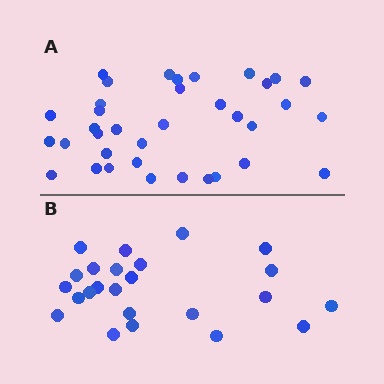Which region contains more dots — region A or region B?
Region A (the top region) has more dots.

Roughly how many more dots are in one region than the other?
Region A has roughly 12 or so more dots than region B.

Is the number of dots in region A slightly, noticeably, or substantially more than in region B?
Region A has substantially more. The ratio is roughly 1.5 to 1.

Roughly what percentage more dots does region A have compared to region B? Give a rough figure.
About 50% more.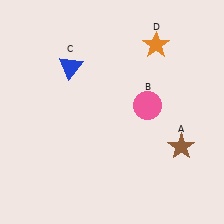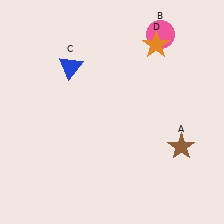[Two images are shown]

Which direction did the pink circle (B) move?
The pink circle (B) moved up.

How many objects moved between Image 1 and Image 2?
1 object moved between the two images.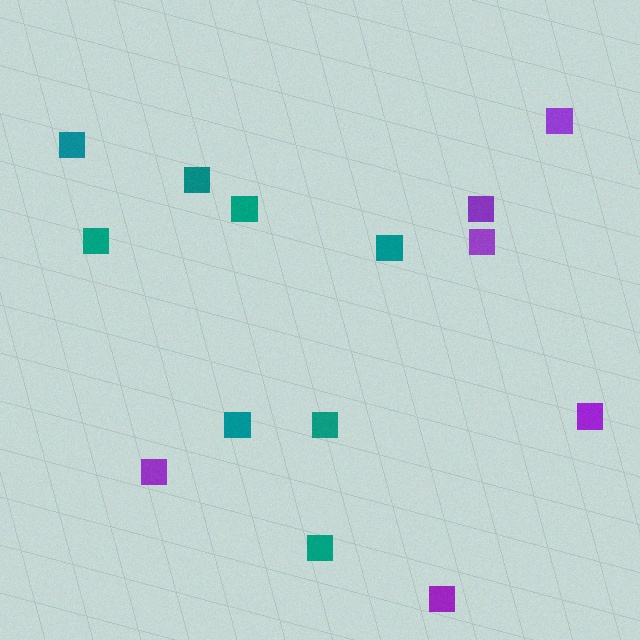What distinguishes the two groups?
There are 2 groups: one group of purple squares (6) and one group of teal squares (8).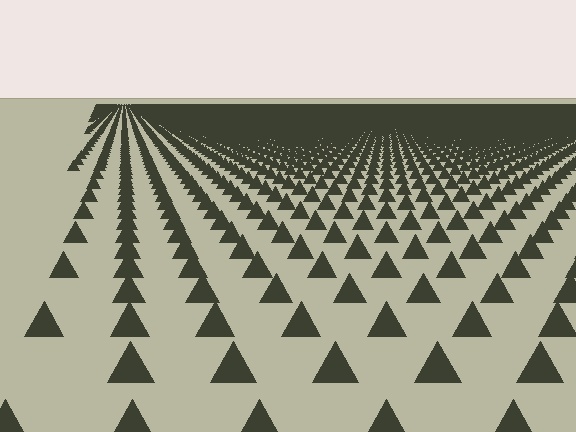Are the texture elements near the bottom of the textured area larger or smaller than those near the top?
Larger. Near the bottom, elements are closer to the viewer and appear at a bigger on-screen size.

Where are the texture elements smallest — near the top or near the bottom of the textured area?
Near the top.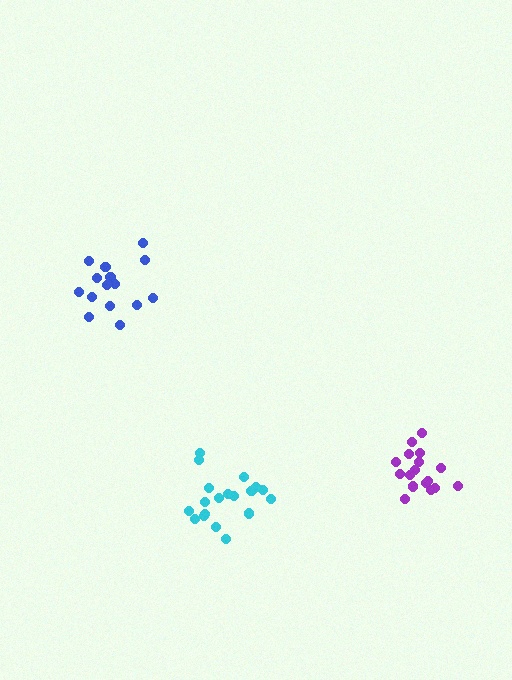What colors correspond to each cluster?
The clusters are colored: blue, purple, cyan.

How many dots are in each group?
Group 1: 15 dots, Group 2: 17 dots, Group 3: 19 dots (51 total).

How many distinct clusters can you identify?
There are 3 distinct clusters.